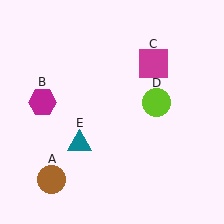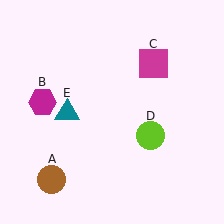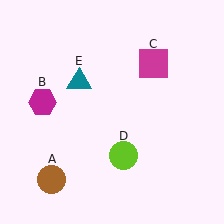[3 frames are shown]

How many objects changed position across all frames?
2 objects changed position: lime circle (object D), teal triangle (object E).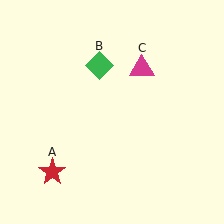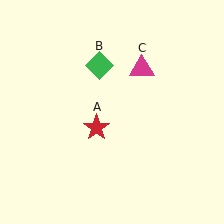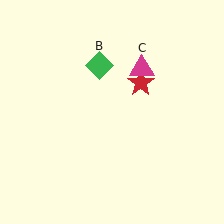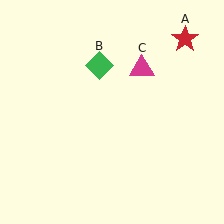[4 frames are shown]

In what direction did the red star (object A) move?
The red star (object A) moved up and to the right.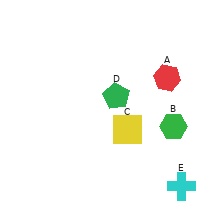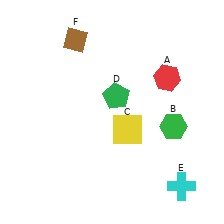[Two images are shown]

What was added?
A brown diamond (F) was added in Image 2.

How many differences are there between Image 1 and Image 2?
There is 1 difference between the two images.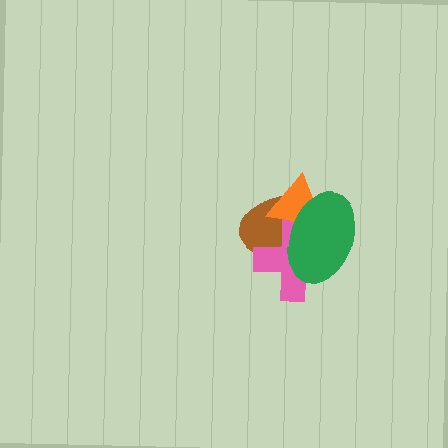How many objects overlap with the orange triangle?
3 objects overlap with the orange triangle.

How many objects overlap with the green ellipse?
3 objects overlap with the green ellipse.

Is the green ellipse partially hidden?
No, no other shape covers it.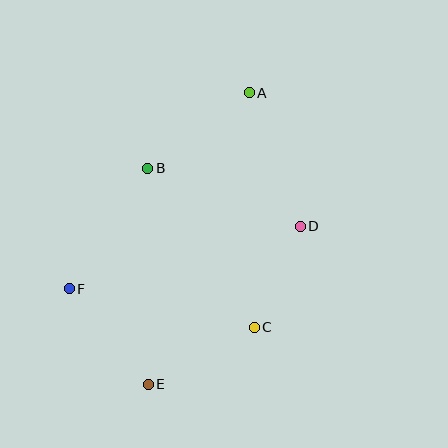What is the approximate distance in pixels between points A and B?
The distance between A and B is approximately 126 pixels.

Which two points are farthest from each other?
Points A and E are farthest from each other.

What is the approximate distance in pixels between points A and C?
The distance between A and C is approximately 234 pixels.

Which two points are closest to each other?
Points C and D are closest to each other.